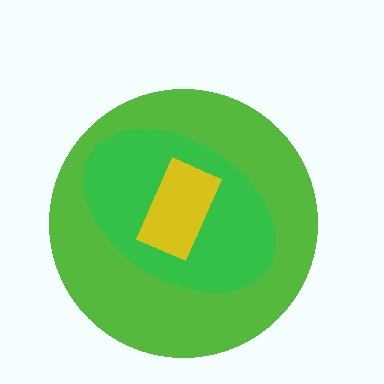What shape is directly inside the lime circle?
The green ellipse.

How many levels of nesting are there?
3.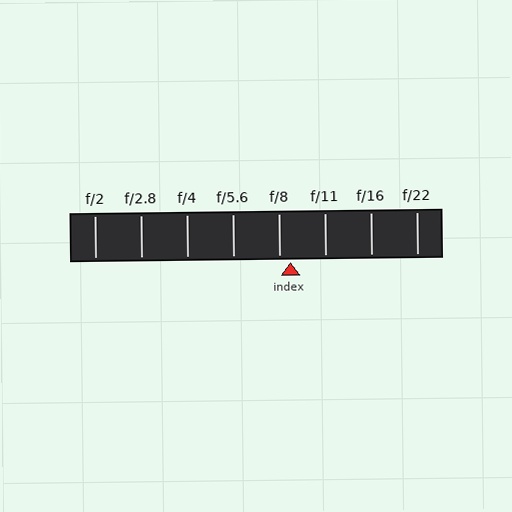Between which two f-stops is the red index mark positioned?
The index mark is between f/8 and f/11.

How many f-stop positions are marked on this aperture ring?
There are 8 f-stop positions marked.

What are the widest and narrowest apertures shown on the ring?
The widest aperture shown is f/2 and the narrowest is f/22.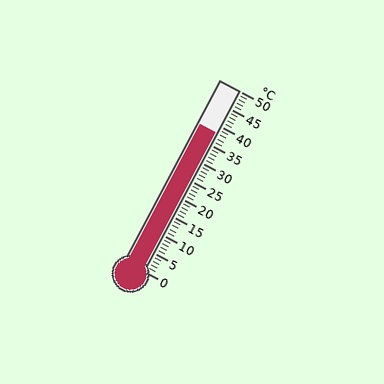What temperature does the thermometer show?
The thermometer shows approximately 38°C.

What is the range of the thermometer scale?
The thermometer scale ranges from 0°C to 50°C.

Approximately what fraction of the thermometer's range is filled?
The thermometer is filled to approximately 75% of its range.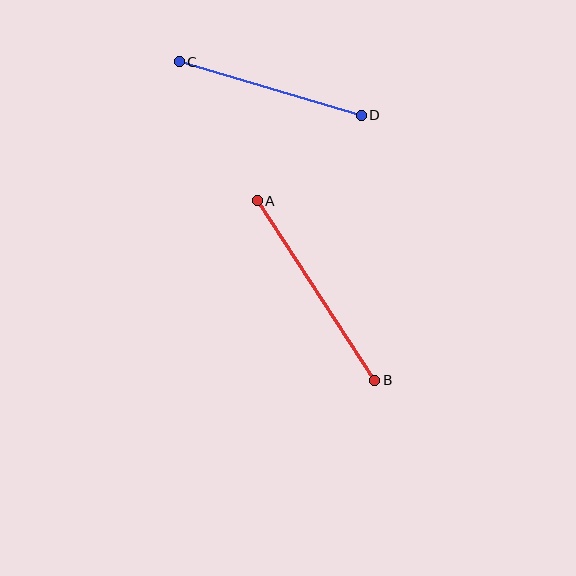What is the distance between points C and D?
The distance is approximately 190 pixels.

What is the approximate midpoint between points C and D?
The midpoint is at approximately (270, 89) pixels.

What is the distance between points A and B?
The distance is approximately 215 pixels.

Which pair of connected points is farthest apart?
Points A and B are farthest apart.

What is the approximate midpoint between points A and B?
The midpoint is at approximately (316, 290) pixels.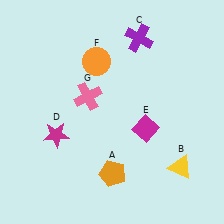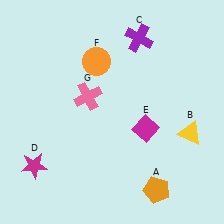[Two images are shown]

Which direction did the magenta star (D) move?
The magenta star (D) moved down.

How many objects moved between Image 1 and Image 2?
3 objects moved between the two images.